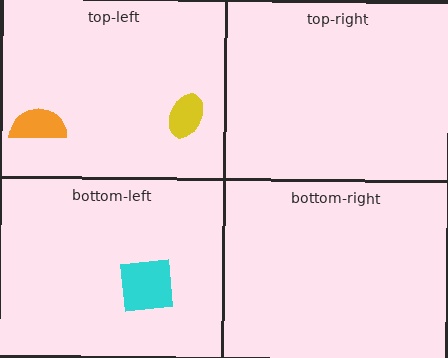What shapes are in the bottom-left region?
The cyan square.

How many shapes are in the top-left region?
2.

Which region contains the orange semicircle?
The top-left region.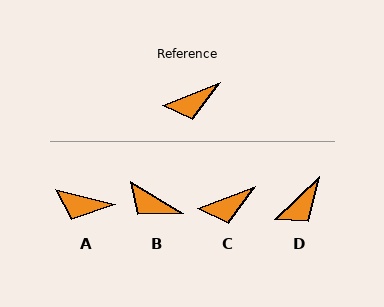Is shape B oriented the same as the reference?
No, it is off by about 52 degrees.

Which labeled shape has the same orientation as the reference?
C.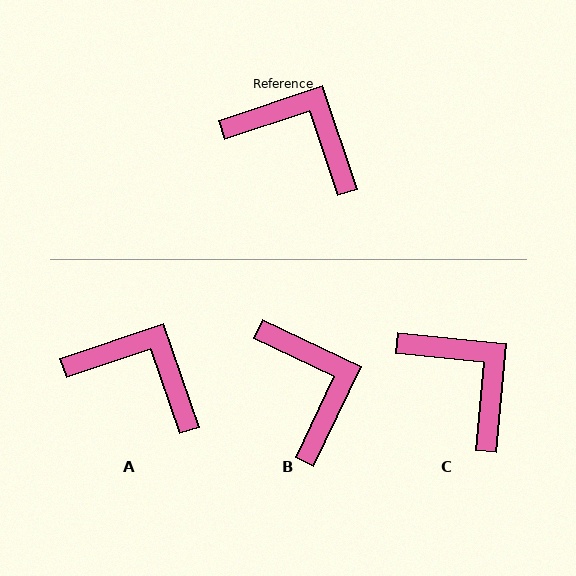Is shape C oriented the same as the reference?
No, it is off by about 24 degrees.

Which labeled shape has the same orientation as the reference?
A.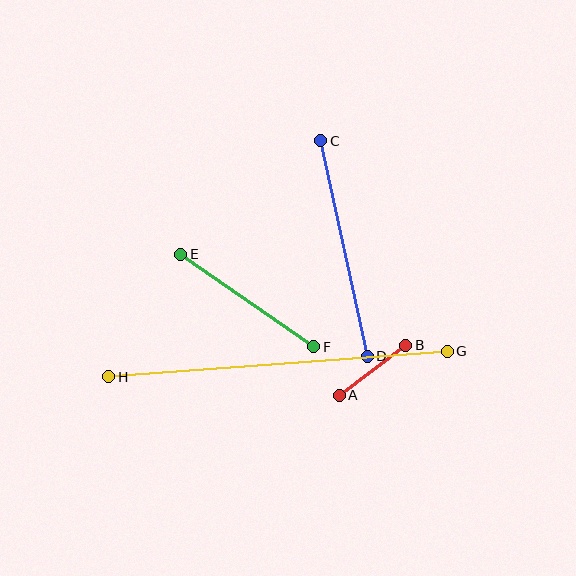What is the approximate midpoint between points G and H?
The midpoint is at approximately (278, 364) pixels.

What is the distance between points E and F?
The distance is approximately 162 pixels.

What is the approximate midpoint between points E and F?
The midpoint is at approximately (247, 301) pixels.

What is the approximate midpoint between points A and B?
The midpoint is at approximately (372, 370) pixels.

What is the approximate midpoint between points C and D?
The midpoint is at approximately (344, 249) pixels.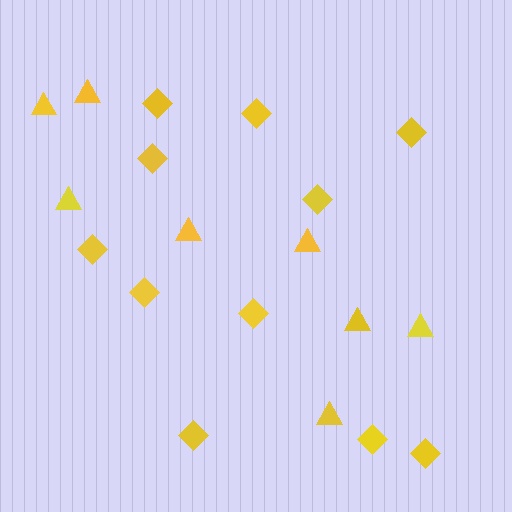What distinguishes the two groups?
There are 2 groups: one group of triangles (8) and one group of diamonds (11).